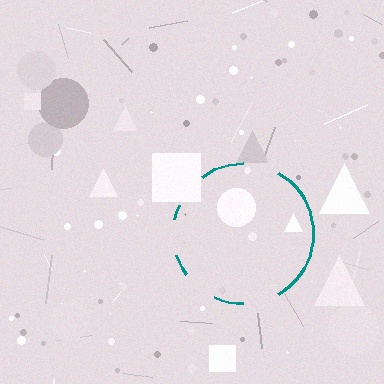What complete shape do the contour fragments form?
The contour fragments form a circle.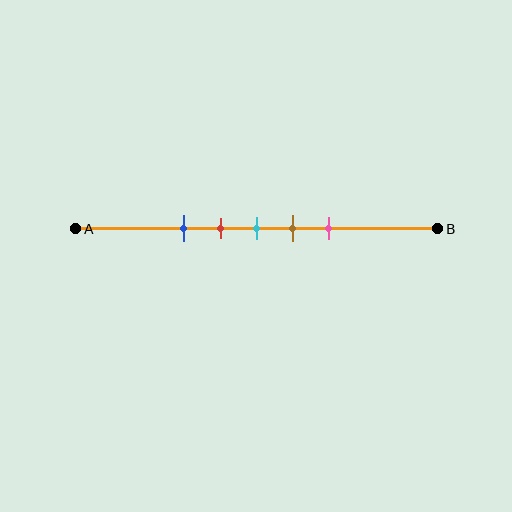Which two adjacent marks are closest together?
The red and cyan marks are the closest adjacent pair.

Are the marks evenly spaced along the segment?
Yes, the marks are approximately evenly spaced.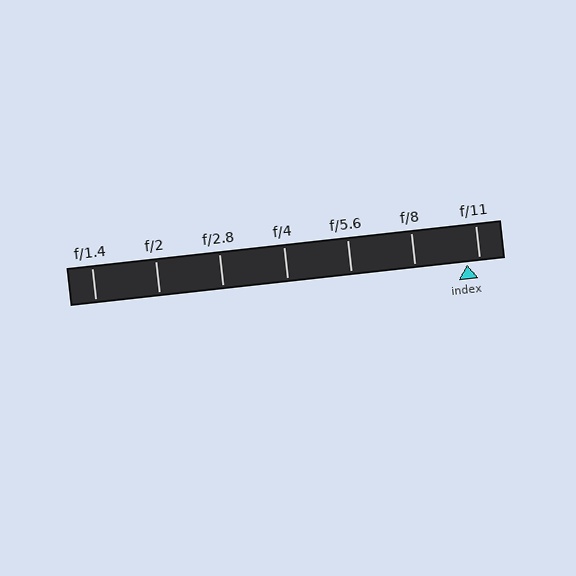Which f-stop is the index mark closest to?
The index mark is closest to f/11.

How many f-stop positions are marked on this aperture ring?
There are 7 f-stop positions marked.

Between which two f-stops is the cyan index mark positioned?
The index mark is between f/8 and f/11.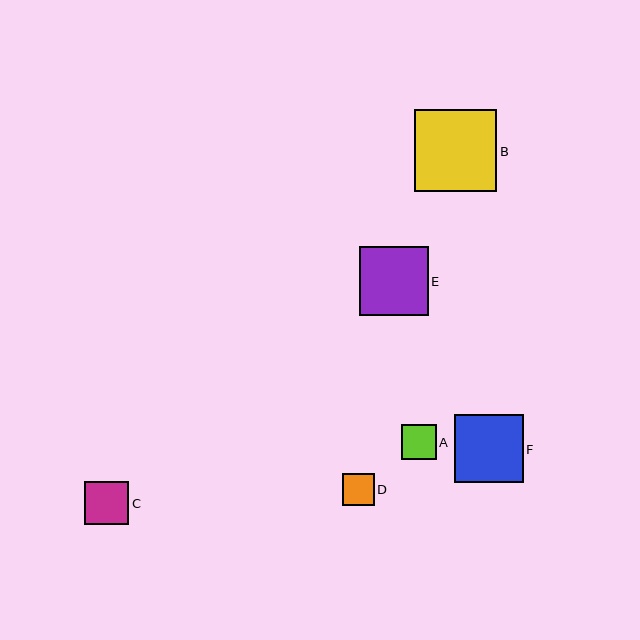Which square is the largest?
Square B is the largest with a size of approximately 82 pixels.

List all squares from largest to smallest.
From largest to smallest: B, E, F, C, A, D.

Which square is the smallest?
Square D is the smallest with a size of approximately 32 pixels.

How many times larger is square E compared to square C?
Square E is approximately 1.6 times the size of square C.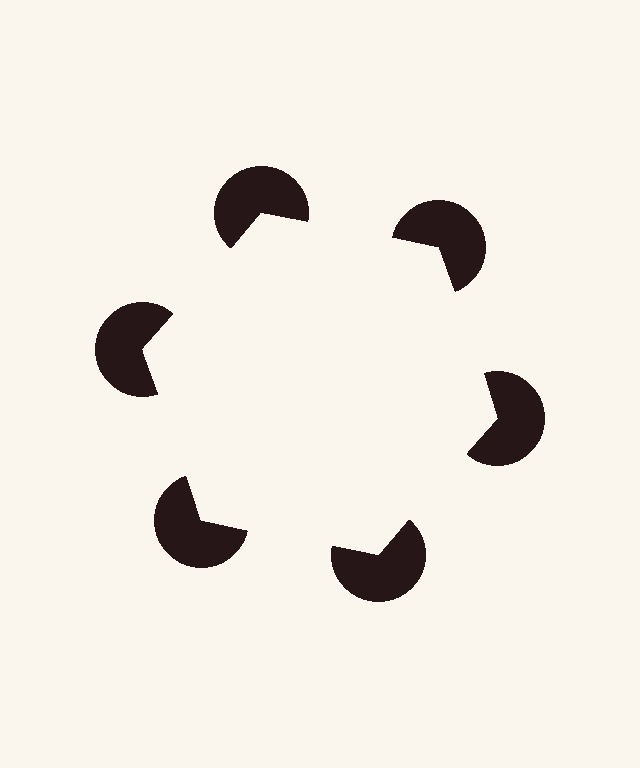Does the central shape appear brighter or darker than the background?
It typically appears slightly brighter than the background, even though no actual brightness change is drawn.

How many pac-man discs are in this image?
There are 6 — one at each vertex of the illusory hexagon.